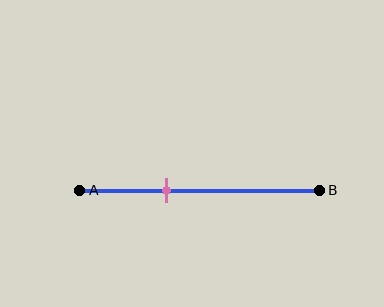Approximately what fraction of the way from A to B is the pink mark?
The pink mark is approximately 35% of the way from A to B.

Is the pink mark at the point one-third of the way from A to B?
Yes, the mark is approximately at the one-third point.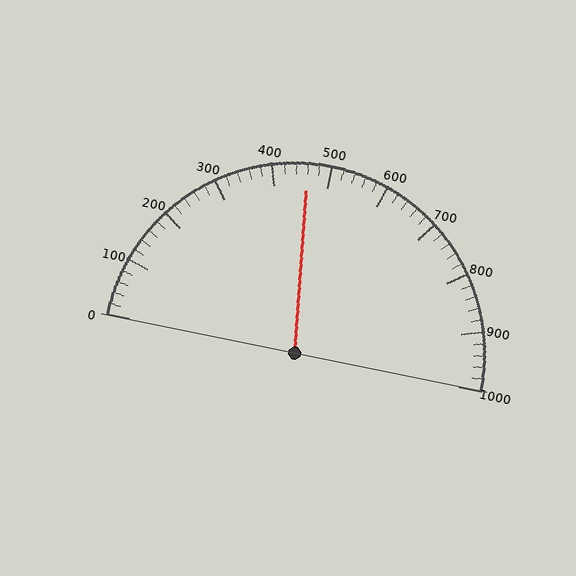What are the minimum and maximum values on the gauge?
The gauge ranges from 0 to 1000.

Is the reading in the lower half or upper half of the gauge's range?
The reading is in the lower half of the range (0 to 1000).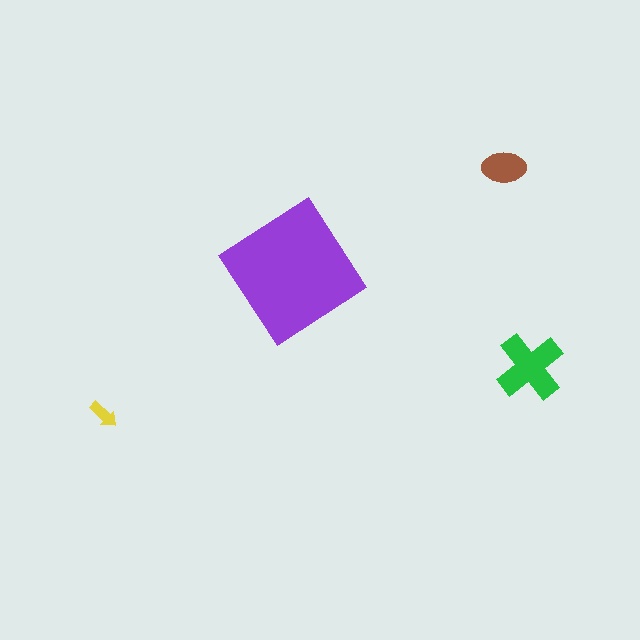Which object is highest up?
The brown ellipse is topmost.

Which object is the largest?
The purple diamond.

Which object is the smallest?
The yellow arrow.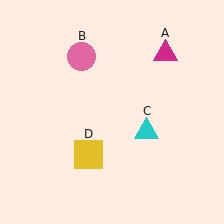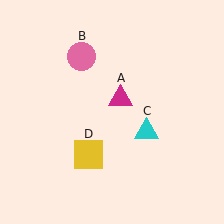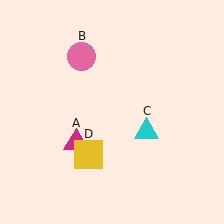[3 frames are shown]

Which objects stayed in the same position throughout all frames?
Pink circle (object B) and cyan triangle (object C) and yellow square (object D) remained stationary.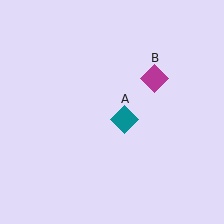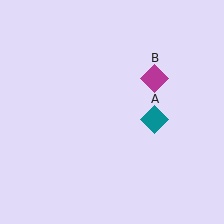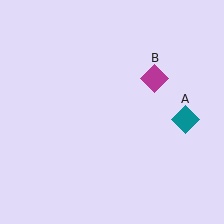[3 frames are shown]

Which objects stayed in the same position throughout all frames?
Magenta diamond (object B) remained stationary.